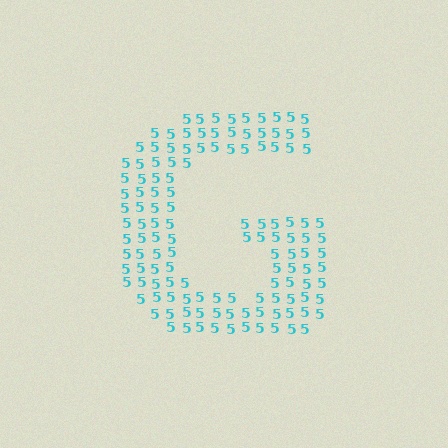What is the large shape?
The large shape is the letter G.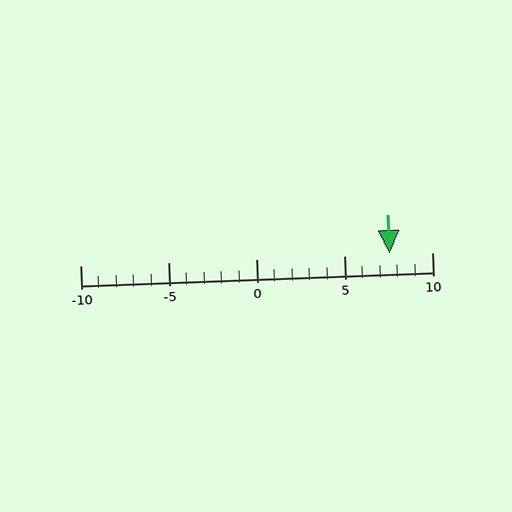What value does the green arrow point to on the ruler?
The green arrow points to approximately 8.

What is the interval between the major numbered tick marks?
The major tick marks are spaced 5 units apart.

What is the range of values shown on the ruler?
The ruler shows values from -10 to 10.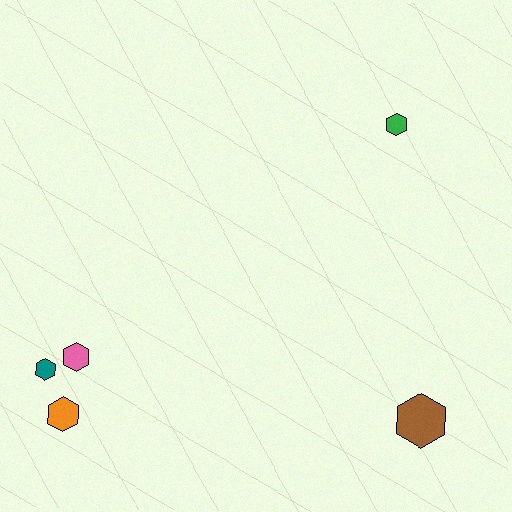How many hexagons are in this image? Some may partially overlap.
There are 5 hexagons.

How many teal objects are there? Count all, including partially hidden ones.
There is 1 teal object.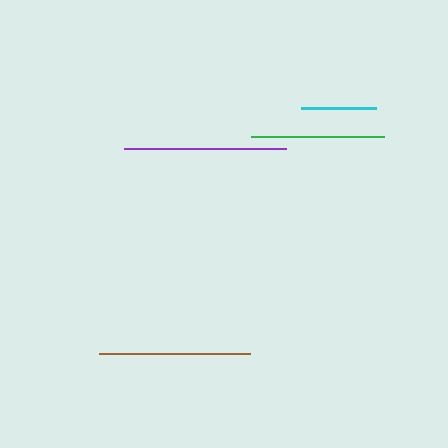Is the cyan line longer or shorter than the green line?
The green line is longer than the cyan line.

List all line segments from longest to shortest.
From longest to shortest: purple, brown, green, cyan.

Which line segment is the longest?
The purple line is the longest at approximately 162 pixels.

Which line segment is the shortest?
The cyan line is the shortest at approximately 75 pixels.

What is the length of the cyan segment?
The cyan segment is approximately 75 pixels long.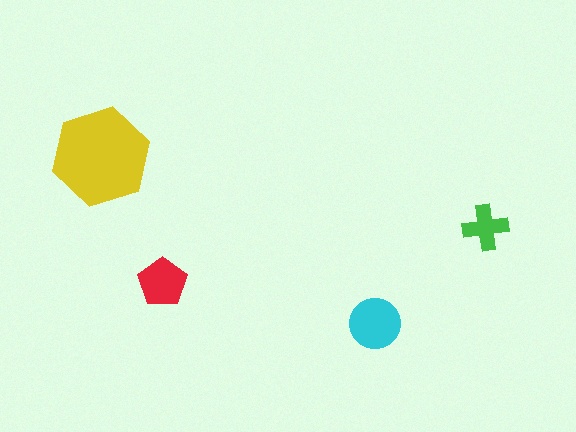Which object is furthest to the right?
The green cross is rightmost.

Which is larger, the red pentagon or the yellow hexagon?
The yellow hexagon.